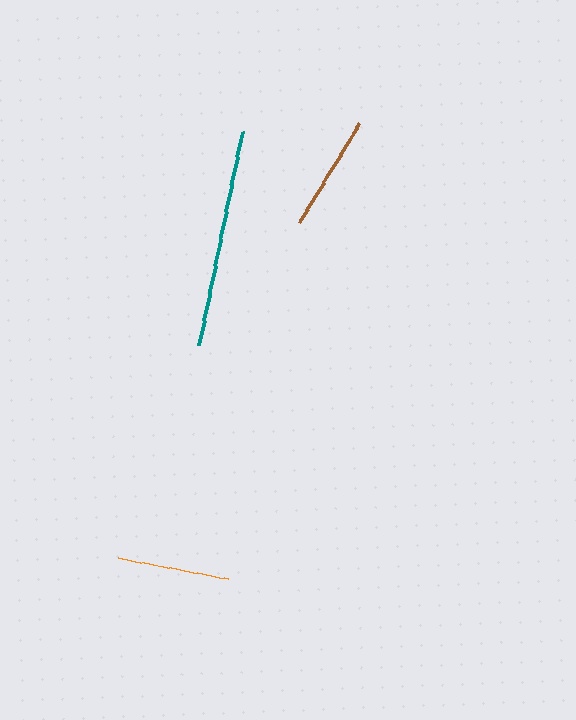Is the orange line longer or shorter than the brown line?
The brown line is longer than the orange line.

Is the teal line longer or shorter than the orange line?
The teal line is longer than the orange line.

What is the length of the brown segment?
The brown segment is approximately 117 pixels long.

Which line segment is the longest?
The teal line is the longest at approximately 219 pixels.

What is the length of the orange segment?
The orange segment is approximately 111 pixels long.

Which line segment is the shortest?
The orange line is the shortest at approximately 111 pixels.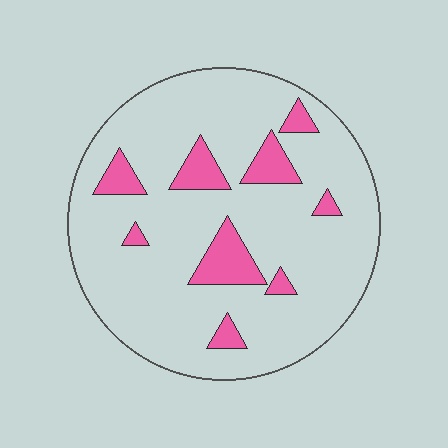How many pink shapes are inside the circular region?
9.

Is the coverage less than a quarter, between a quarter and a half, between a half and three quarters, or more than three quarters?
Less than a quarter.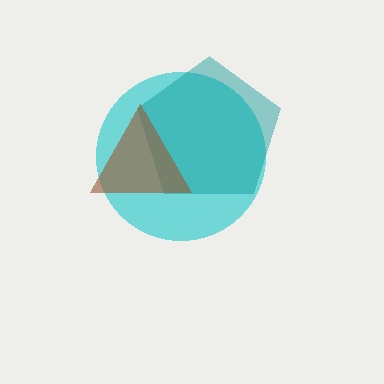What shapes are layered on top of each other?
The layered shapes are: a cyan circle, a teal pentagon, a brown triangle.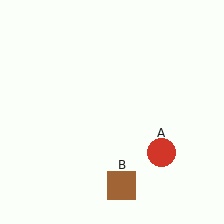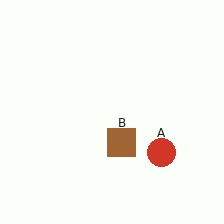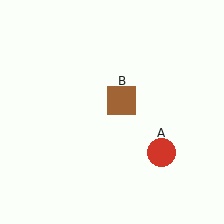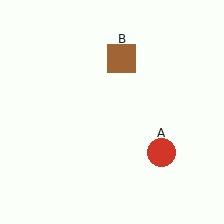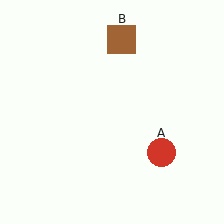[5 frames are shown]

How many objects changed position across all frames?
1 object changed position: brown square (object B).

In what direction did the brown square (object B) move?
The brown square (object B) moved up.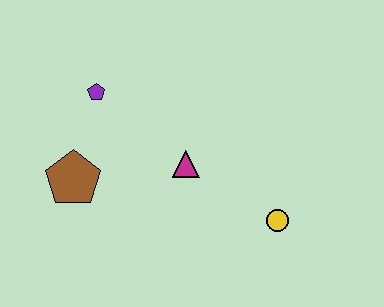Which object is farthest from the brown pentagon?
The yellow circle is farthest from the brown pentagon.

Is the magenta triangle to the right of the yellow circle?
No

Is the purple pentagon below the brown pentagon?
No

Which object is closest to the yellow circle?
The magenta triangle is closest to the yellow circle.